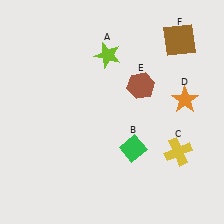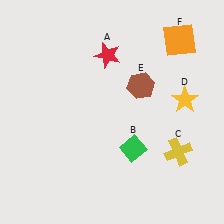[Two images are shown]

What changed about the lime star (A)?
In Image 1, A is lime. In Image 2, it changed to red.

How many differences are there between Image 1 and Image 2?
There are 3 differences between the two images.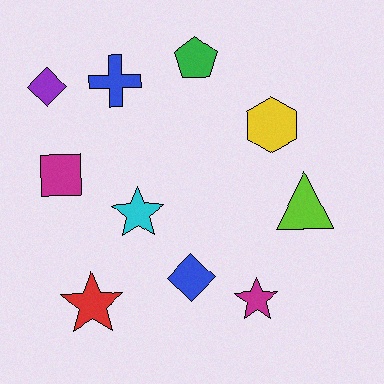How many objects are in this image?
There are 10 objects.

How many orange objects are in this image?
There are no orange objects.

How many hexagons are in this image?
There is 1 hexagon.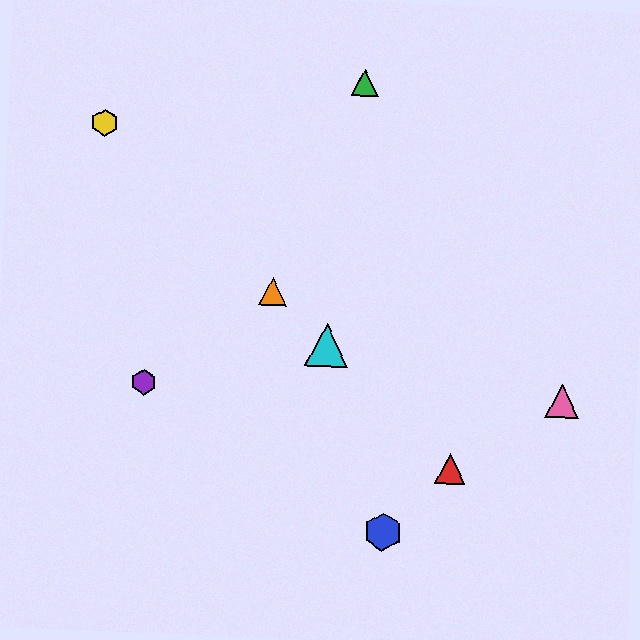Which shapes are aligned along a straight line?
The red triangle, the yellow hexagon, the orange triangle, the cyan triangle are aligned along a straight line.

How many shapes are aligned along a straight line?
4 shapes (the red triangle, the yellow hexagon, the orange triangle, the cyan triangle) are aligned along a straight line.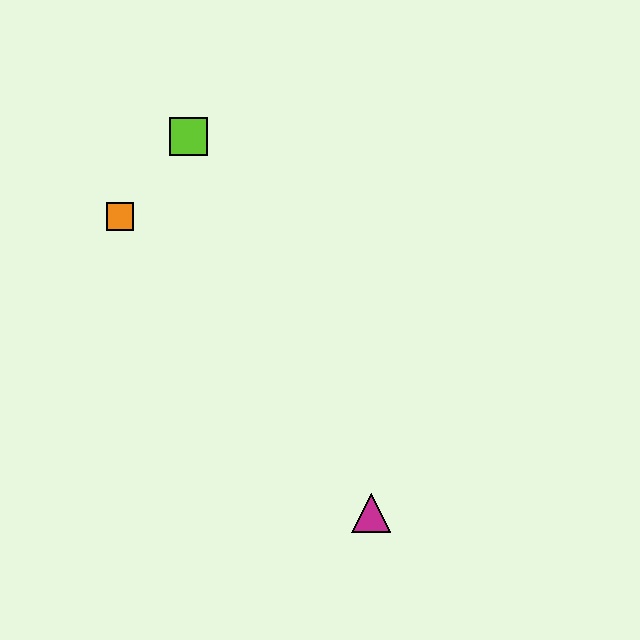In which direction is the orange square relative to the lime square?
The orange square is below the lime square.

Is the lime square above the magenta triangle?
Yes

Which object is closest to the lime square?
The orange square is closest to the lime square.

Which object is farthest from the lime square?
The magenta triangle is farthest from the lime square.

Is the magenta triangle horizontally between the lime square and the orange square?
No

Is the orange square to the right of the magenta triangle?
No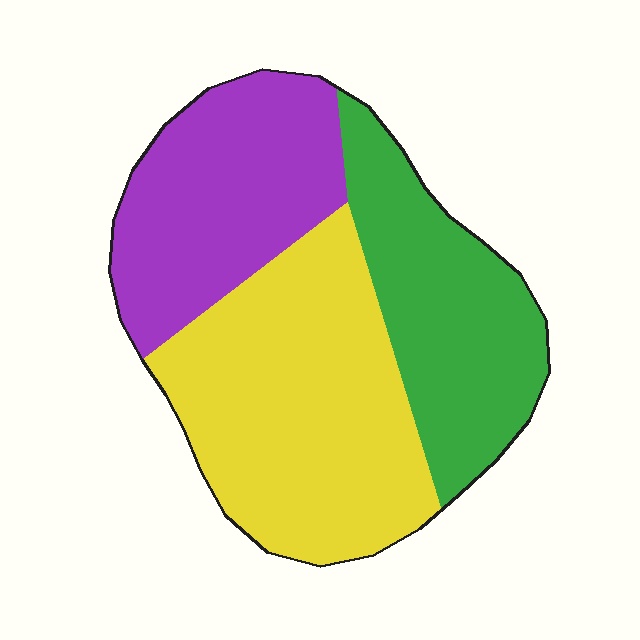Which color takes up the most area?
Yellow, at roughly 45%.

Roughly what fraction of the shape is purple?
Purple takes up between a sixth and a third of the shape.